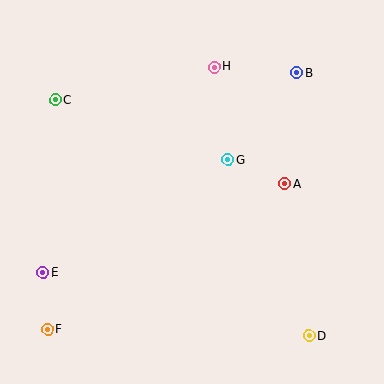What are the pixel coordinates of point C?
Point C is at (55, 100).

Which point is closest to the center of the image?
Point G at (228, 160) is closest to the center.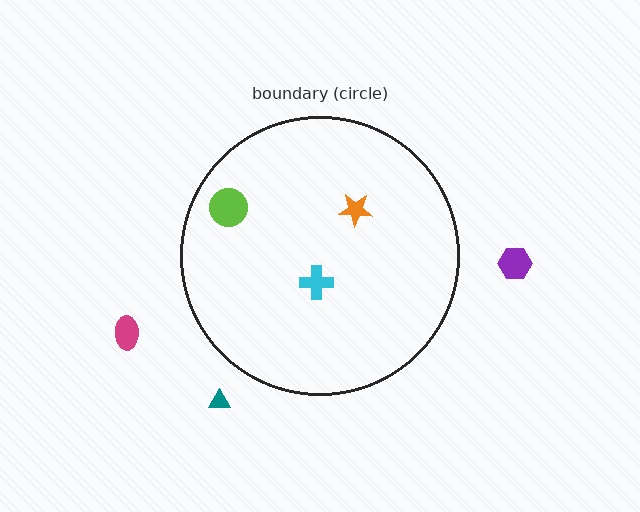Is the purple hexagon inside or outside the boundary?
Outside.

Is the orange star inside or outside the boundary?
Inside.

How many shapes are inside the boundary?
3 inside, 3 outside.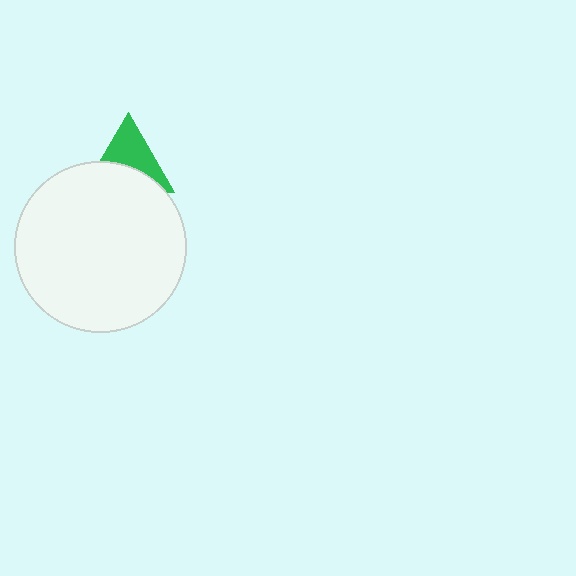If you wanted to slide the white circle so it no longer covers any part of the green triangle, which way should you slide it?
Slide it down — that is the most direct way to separate the two shapes.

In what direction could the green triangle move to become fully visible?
The green triangle could move up. That would shift it out from behind the white circle entirely.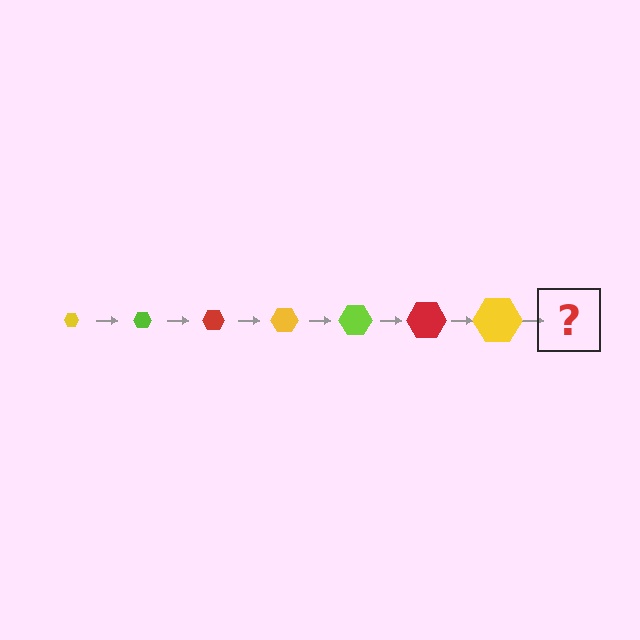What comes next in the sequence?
The next element should be a lime hexagon, larger than the previous one.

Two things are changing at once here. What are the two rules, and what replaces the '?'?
The two rules are that the hexagon grows larger each step and the color cycles through yellow, lime, and red. The '?' should be a lime hexagon, larger than the previous one.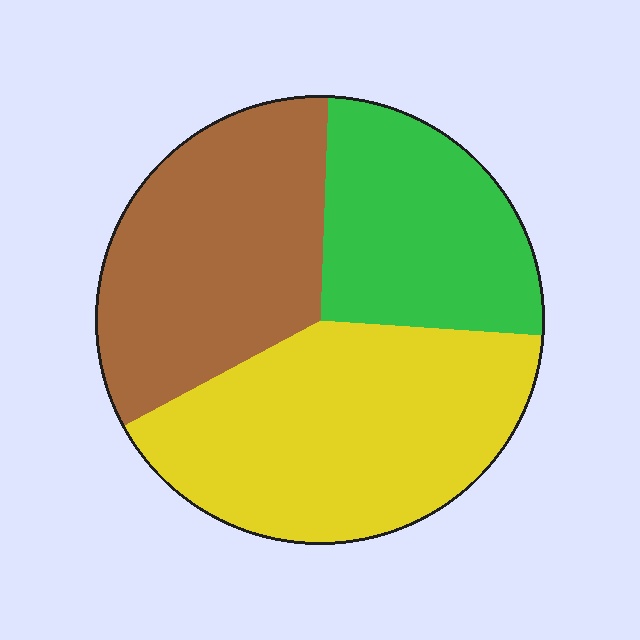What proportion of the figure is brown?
Brown takes up about one third (1/3) of the figure.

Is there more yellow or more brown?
Yellow.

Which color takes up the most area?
Yellow, at roughly 40%.